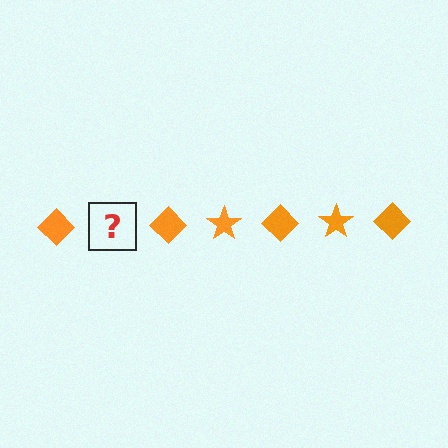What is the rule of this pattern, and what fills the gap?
The rule is that the pattern cycles through diamond, star shapes in orange. The gap should be filled with an orange star.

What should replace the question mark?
The question mark should be replaced with an orange star.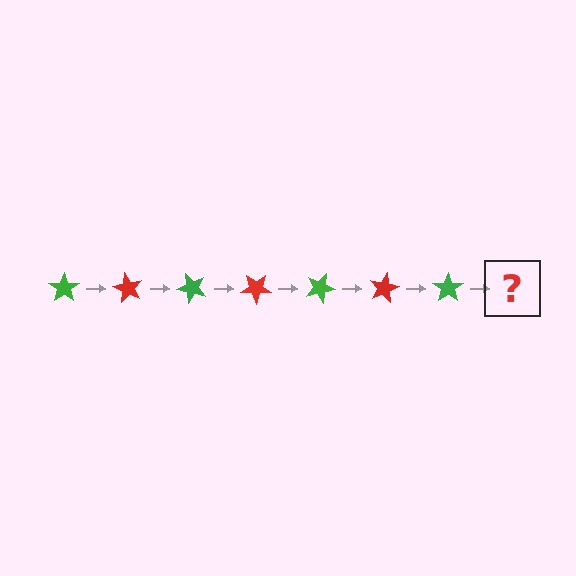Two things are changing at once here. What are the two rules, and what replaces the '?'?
The two rules are that it rotates 60 degrees each step and the color cycles through green and red. The '?' should be a red star, rotated 420 degrees from the start.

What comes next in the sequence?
The next element should be a red star, rotated 420 degrees from the start.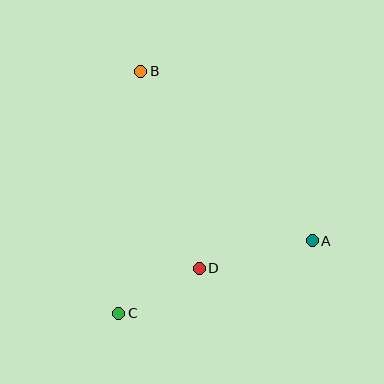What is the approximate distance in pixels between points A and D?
The distance between A and D is approximately 116 pixels.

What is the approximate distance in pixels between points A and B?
The distance between A and B is approximately 241 pixels.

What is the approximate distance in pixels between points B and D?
The distance between B and D is approximately 205 pixels.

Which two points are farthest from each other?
Points B and C are farthest from each other.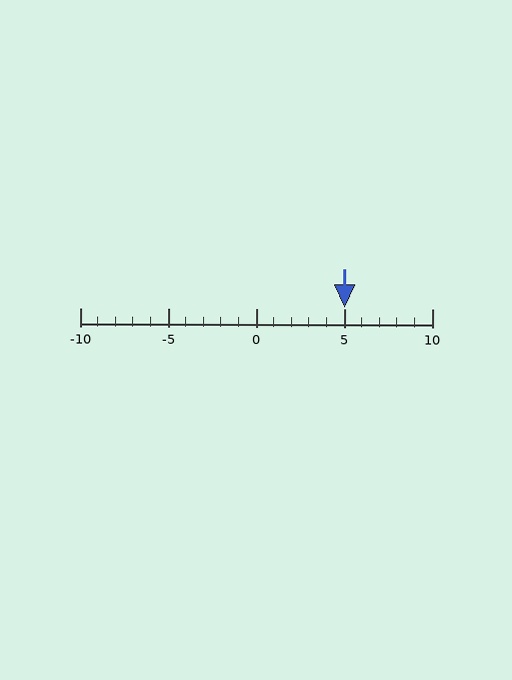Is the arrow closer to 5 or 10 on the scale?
The arrow is closer to 5.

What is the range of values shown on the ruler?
The ruler shows values from -10 to 10.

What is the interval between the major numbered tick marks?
The major tick marks are spaced 5 units apart.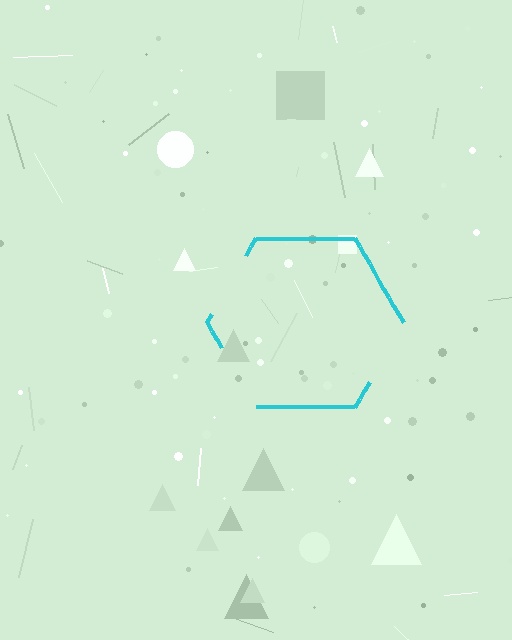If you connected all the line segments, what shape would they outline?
They would outline a hexagon.